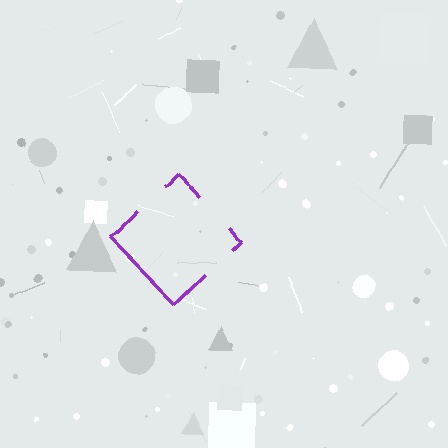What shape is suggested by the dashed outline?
The dashed outline suggests a diamond.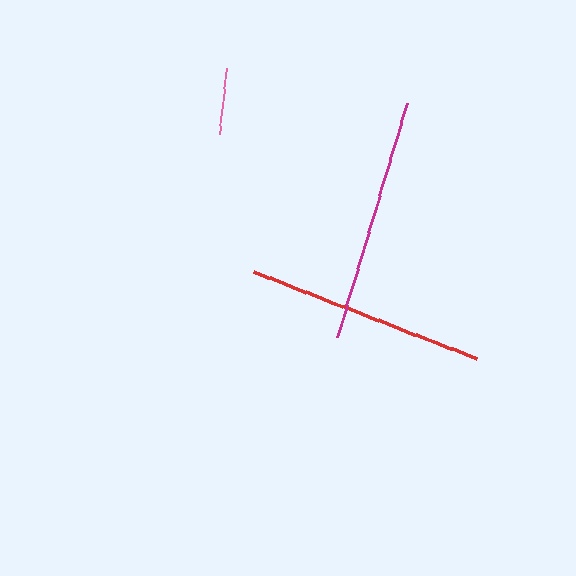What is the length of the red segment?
The red segment is approximately 240 pixels long.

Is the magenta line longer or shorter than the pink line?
The magenta line is longer than the pink line.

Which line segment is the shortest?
The pink line is the shortest at approximately 67 pixels.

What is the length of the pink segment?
The pink segment is approximately 67 pixels long.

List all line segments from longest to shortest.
From longest to shortest: magenta, red, pink.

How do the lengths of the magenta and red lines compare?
The magenta and red lines are approximately the same length.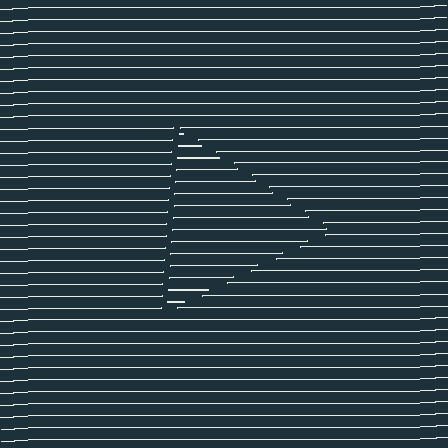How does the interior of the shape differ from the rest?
The interior of the shape contains the same grating, shifted by half a period — the contour is defined by the phase discontinuity where line-ends from the inner and outer gratings abut.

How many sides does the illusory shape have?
3 sides — the line-ends trace a triangle.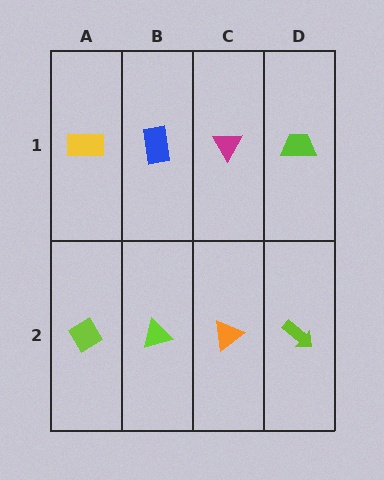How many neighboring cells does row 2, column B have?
3.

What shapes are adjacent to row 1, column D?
A lime arrow (row 2, column D), a magenta triangle (row 1, column C).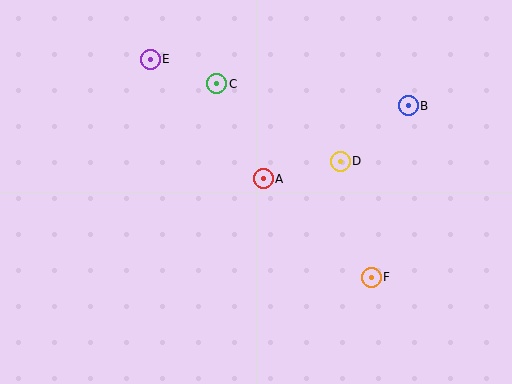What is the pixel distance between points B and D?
The distance between B and D is 87 pixels.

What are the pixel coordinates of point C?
Point C is at (217, 84).